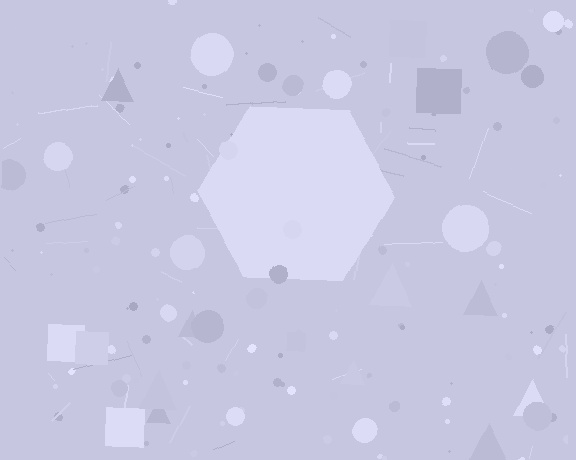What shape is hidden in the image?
A hexagon is hidden in the image.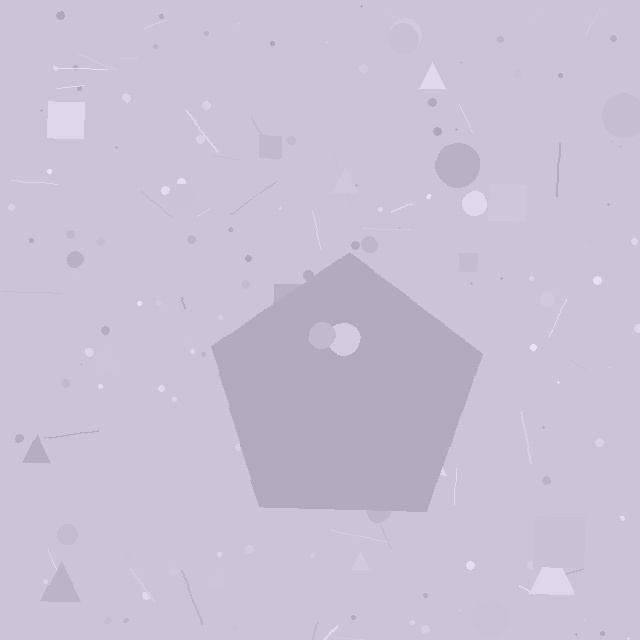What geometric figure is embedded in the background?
A pentagon is embedded in the background.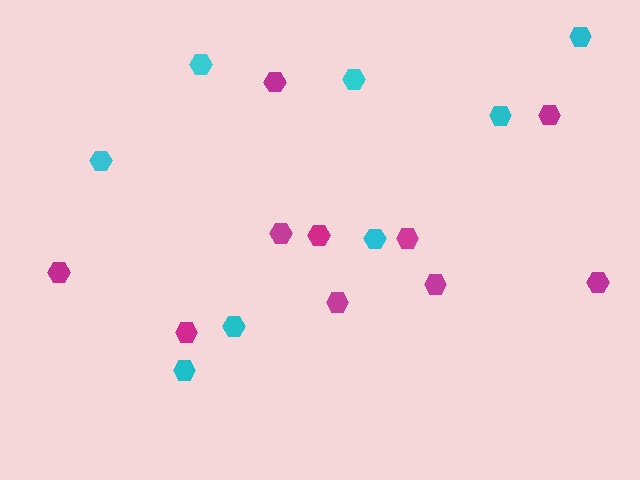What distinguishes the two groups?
There are 2 groups: one group of cyan hexagons (8) and one group of magenta hexagons (10).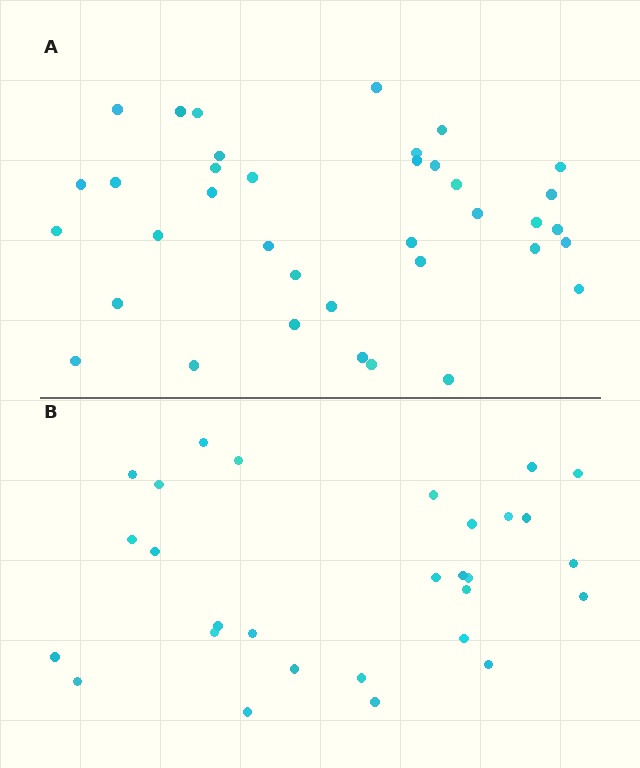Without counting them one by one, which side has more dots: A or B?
Region A (the top region) has more dots.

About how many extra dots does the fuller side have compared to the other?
Region A has roughly 8 or so more dots than region B.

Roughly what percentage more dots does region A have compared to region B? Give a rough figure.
About 30% more.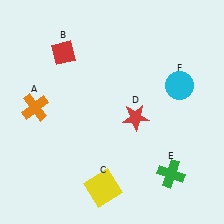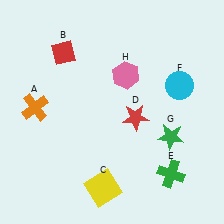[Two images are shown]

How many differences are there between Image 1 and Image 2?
There are 2 differences between the two images.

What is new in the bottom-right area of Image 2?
A green star (G) was added in the bottom-right area of Image 2.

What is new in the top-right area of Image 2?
A pink hexagon (H) was added in the top-right area of Image 2.